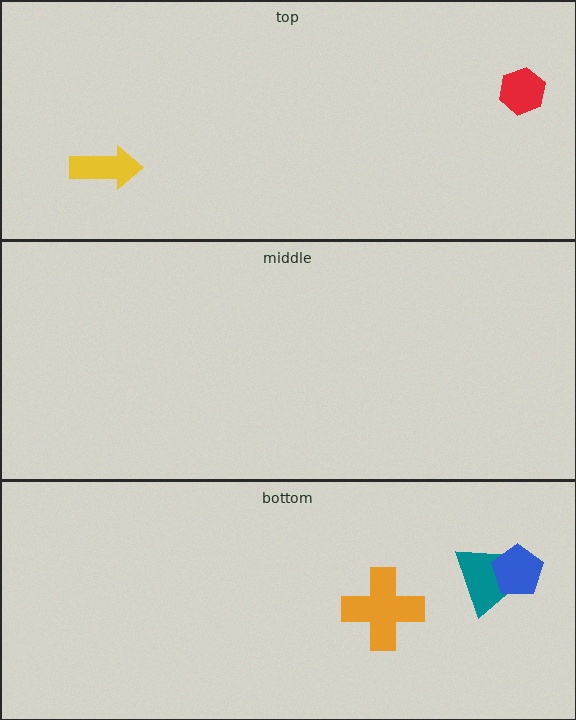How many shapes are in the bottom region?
3.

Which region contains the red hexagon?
The top region.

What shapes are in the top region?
The red hexagon, the yellow arrow.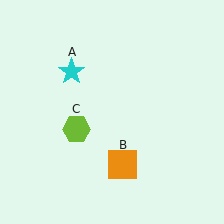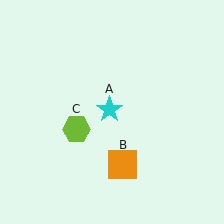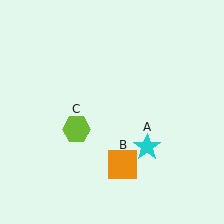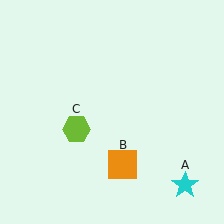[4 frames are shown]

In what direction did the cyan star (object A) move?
The cyan star (object A) moved down and to the right.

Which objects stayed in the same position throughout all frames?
Orange square (object B) and lime hexagon (object C) remained stationary.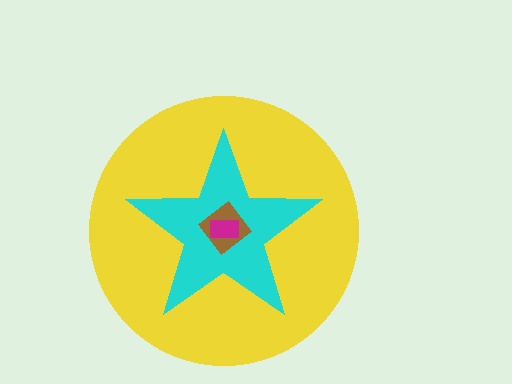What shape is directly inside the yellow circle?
The cyan star.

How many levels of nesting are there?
4.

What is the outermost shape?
The yellow circle.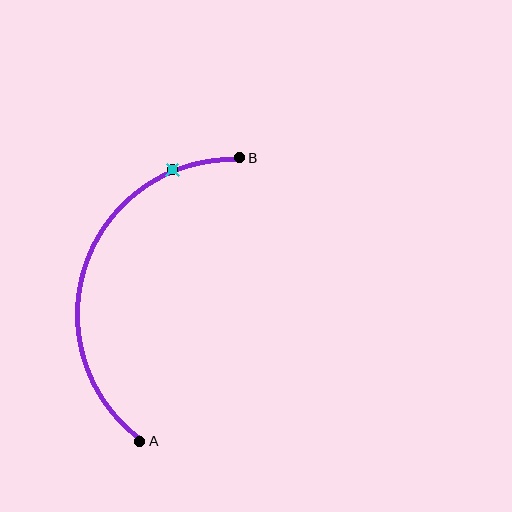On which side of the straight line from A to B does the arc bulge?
The arc bulges to the left of the straight line connecting A and B.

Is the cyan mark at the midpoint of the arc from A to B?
No. The cyan mark lies on the arc but is closer to endpoint B. The arc midpoint would be at the point on the curve equidistant along the arc from both A and B.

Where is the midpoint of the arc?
The arc midpoint is the point on the curve farthest from the straight line joining A and B. It sits to the left of that line.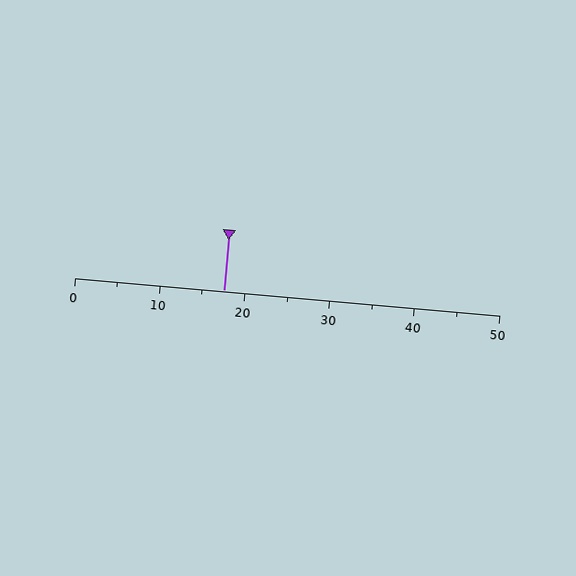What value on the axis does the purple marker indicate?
The marker indicates approximately 17.5.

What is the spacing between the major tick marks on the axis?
The major ticks are spaced 10 apart.